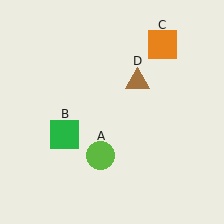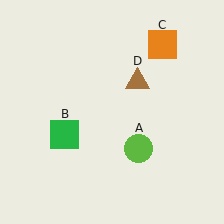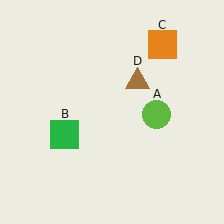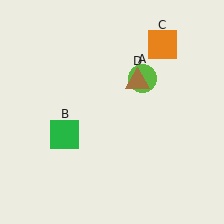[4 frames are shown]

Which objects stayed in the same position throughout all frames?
Green square (object B) and orange square (object C) and brown triangle (object D) remained stationary.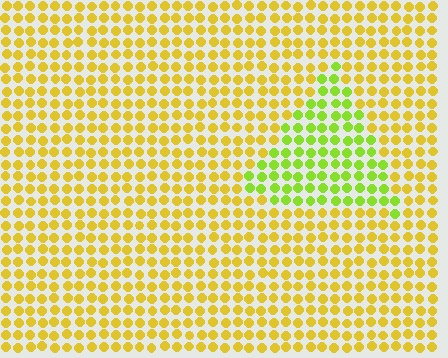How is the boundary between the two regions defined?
The boundary is defined purely by a slight shift in hue (about 39 degrees). Spacing, size, and orientation are identical on both sides.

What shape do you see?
I see a triangle.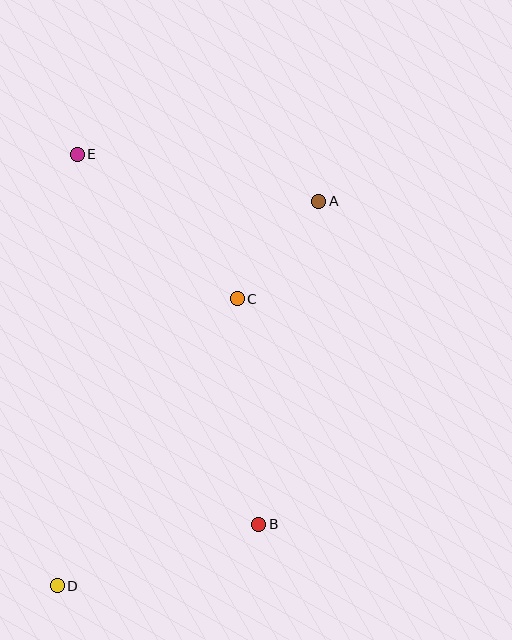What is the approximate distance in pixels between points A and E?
The distance between A and E is approximately 246 pixels.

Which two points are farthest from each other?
Points A and D are farthest from each other.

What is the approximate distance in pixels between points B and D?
The distance between B and D is approximately 210 pixels.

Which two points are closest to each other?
Points A and C are closest to each other.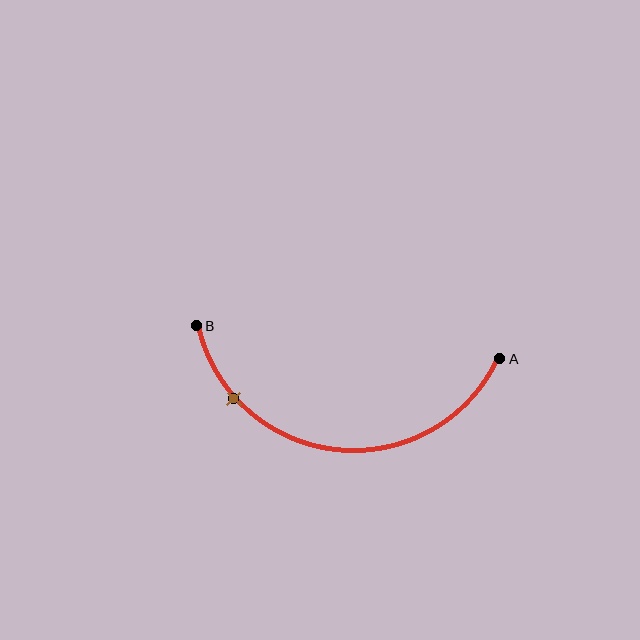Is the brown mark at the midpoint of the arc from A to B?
No. The brown mark lies on the arc but is closer to endpoint B. The arc midpoint would be at the point on the curve equidistant along the arc from both A and B.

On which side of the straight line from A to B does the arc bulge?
The arc bulges below the straight line connecting A and B.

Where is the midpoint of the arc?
The arc midpoint is the point on the curve farthest from the straight line joining A and B. It sits below that line.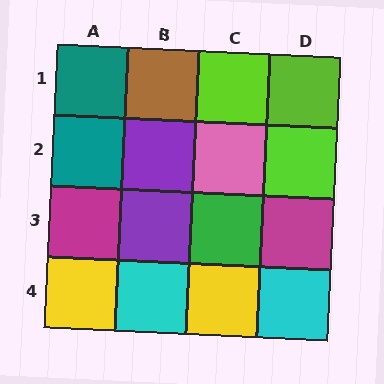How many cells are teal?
2 cells are teal.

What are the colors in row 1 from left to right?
Teal, brown, lime, lime.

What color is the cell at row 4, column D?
Cyan.